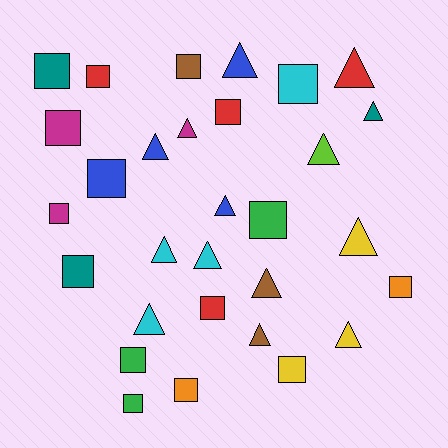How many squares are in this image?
There are 16 squares.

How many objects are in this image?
There are 30 objects.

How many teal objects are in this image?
There are 3 teal objects.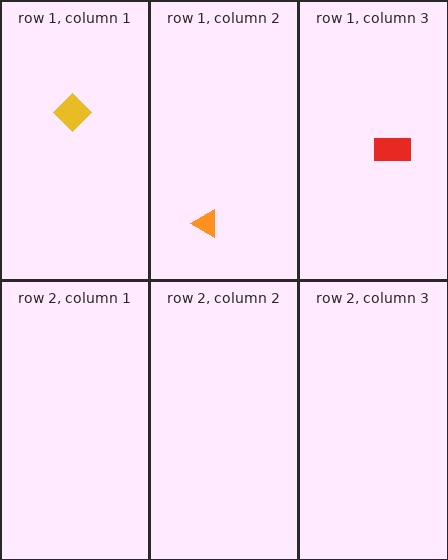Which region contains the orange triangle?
The row 1, column 2 region.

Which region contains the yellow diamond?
The row 1, column 1 region.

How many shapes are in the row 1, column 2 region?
1.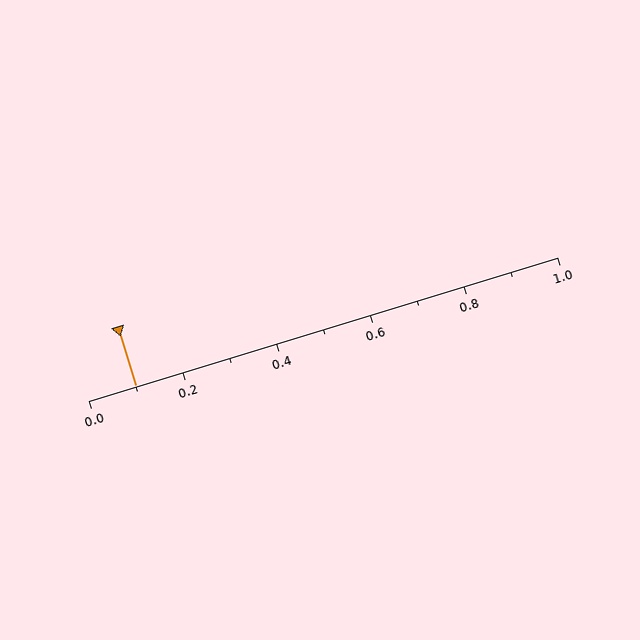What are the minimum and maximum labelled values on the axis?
The axis runs from 0.0 to 1.0.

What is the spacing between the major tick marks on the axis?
The major ticks are spaced 0.2 apart.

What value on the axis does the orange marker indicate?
The marker indicates approximately 0.1.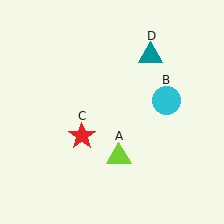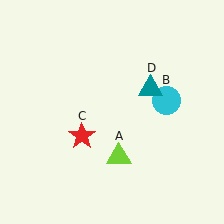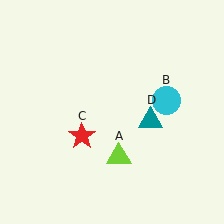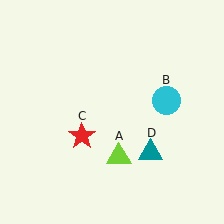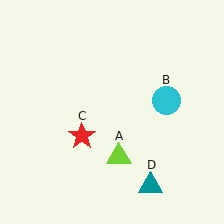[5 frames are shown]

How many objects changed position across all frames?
1 object changed position: teal triangle (object D).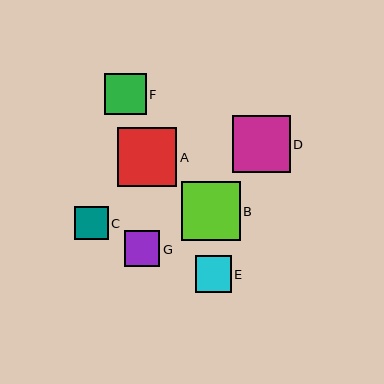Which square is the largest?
Square B is the largest with a size of approximately 59 pixels.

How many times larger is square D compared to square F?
Square D is approximately 1.4 times the size of square F.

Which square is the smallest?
Square C is the smallest with a size of approximately 34 pixels.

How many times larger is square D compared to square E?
Square D is approximately 1.6 times the size of square E.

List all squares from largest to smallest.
From largest to smallest: B, A, D, F, E, G, C.